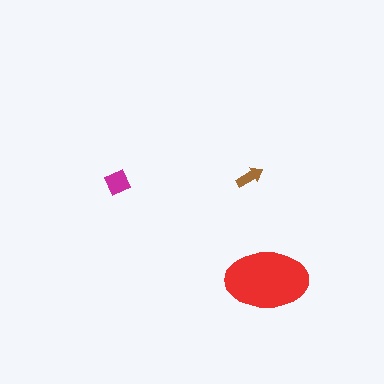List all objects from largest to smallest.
The red ellipse, the magenta diamond, the brown arrow.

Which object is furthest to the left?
The magenta diamond is leftmost.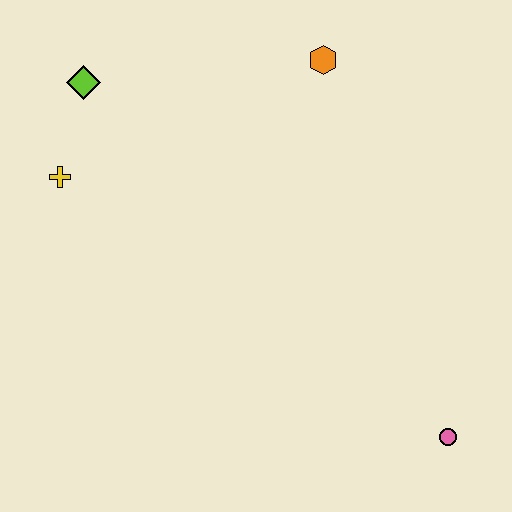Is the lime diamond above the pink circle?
Yes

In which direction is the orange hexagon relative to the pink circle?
The orange hexagon is above the pink circle.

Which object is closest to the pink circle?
The orange hexagon is closest to the pink circle.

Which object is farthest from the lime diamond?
The pink circle is farthest from the lime diamond.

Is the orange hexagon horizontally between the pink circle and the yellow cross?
Yes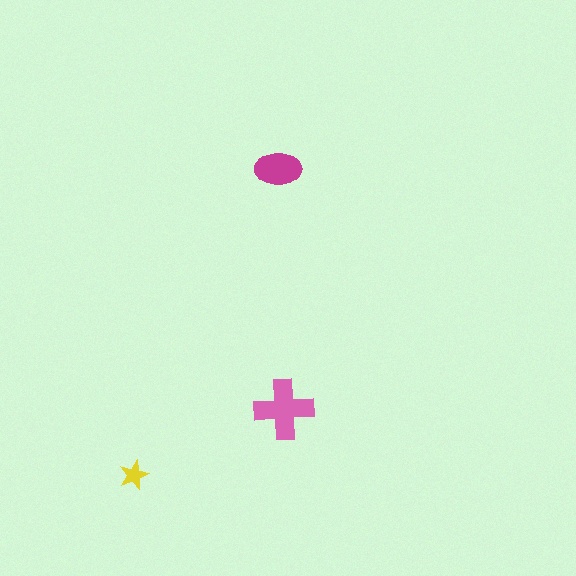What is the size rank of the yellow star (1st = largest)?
3rd.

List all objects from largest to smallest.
The pink cross, the magenta ellipse, the yellow star.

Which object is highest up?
The magenta ellipse is topmost.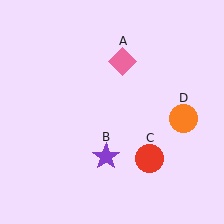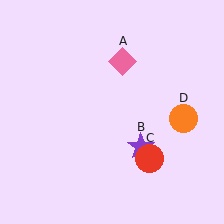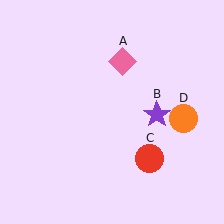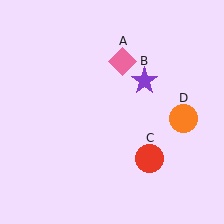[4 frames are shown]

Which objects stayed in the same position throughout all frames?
Pink diamond (object A) and red circle (object C) and orange circle (object D) remained stationary.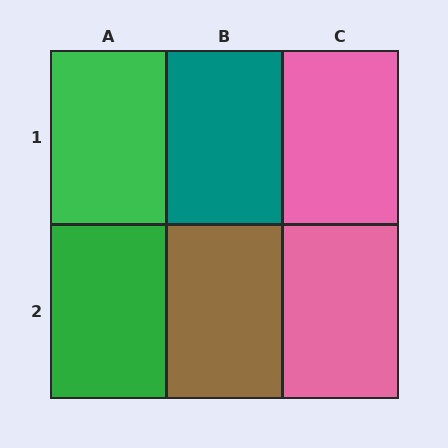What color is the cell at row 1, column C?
Pink.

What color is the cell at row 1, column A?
Green.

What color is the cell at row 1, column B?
Teal.